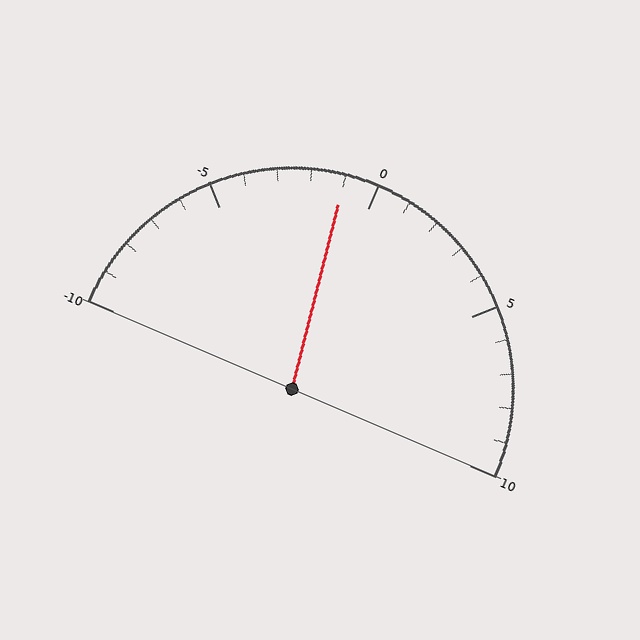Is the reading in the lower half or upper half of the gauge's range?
The reading is in the lower half of the range (-10 to 10).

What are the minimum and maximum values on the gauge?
The gauge ranges from -10 to 10.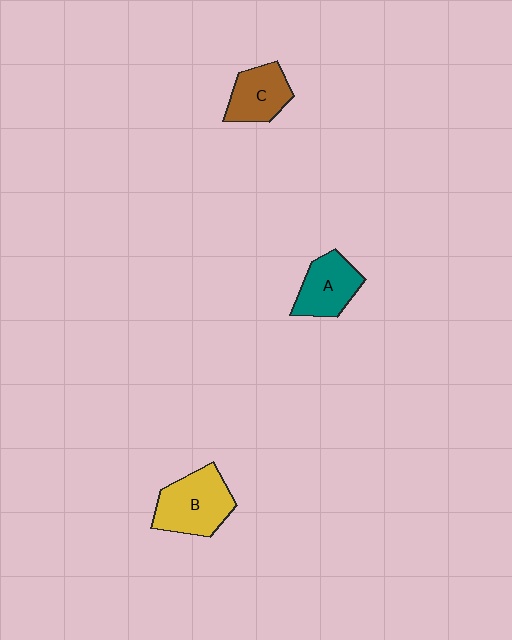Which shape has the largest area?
Shape B (yellow).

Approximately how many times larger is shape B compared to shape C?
Approximately 1.4 times.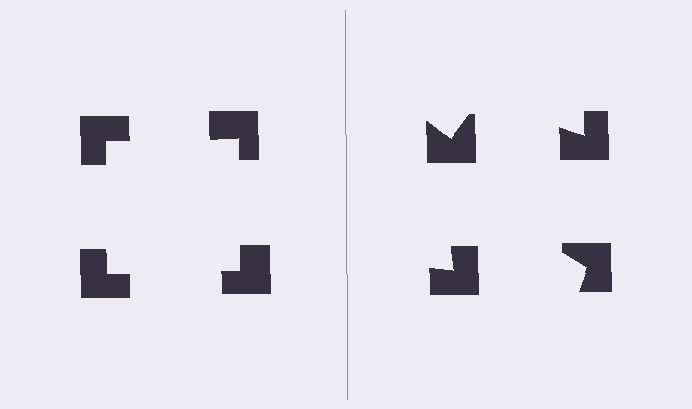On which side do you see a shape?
An illusory square appears on the left side. On the right side the wedge cuts are rotated, so no coherent shape forms.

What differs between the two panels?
The notched squares are positioned identically on both sides; only the wedge orientations differ. On the left they align to a square; on the right they are misaligned.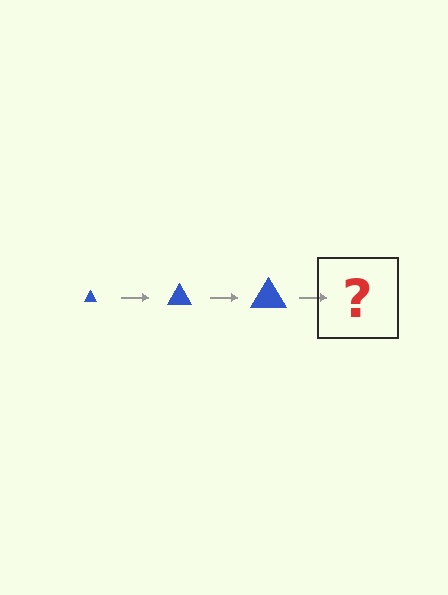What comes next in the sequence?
The next element should be a blue triangle, larger than the previous one.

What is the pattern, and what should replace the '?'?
The pattern is that the triangle gets progressively larger each step. The '?' should be a blue triangle, larger than the previous one.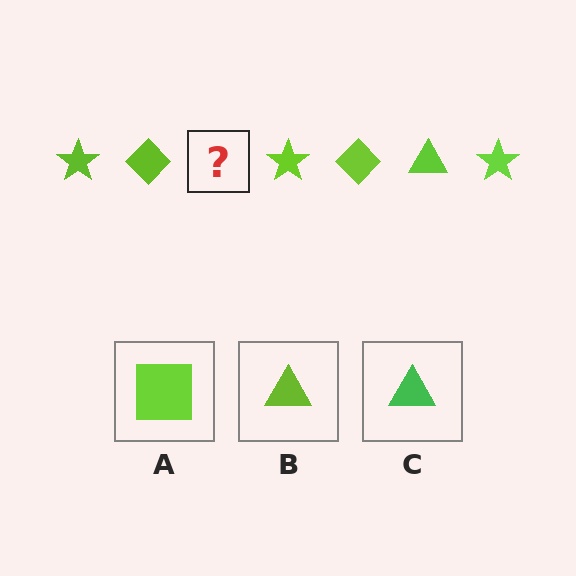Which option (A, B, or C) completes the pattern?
B.